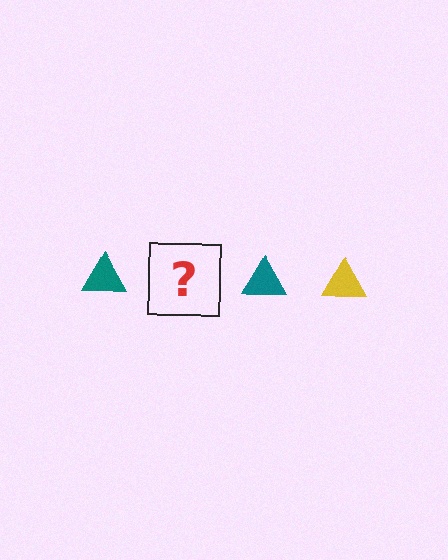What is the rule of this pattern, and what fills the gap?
The rule is that the pattern cycles through teal, yellow triangles. The gap should be filled with a yellow triangle.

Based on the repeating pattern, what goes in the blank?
The blank should be a yellow triangle.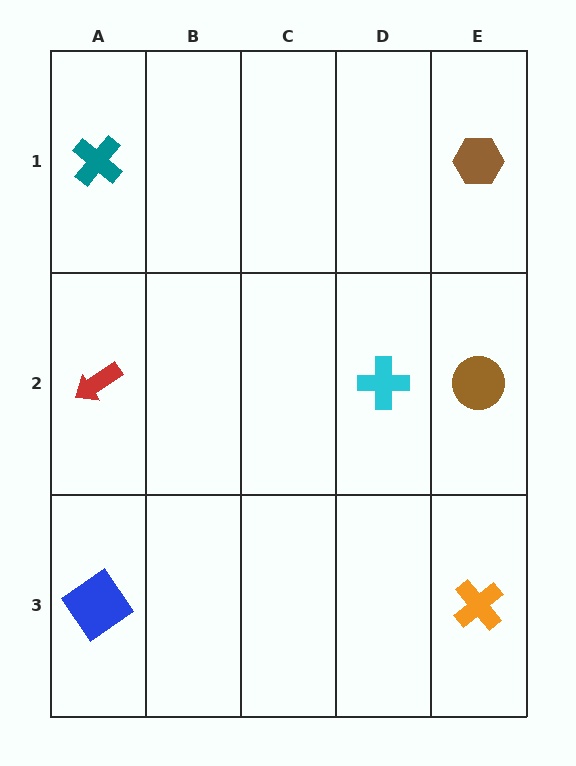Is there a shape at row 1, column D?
No, that cell is empty.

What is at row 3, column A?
A blue diamond.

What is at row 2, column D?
A cyan cross.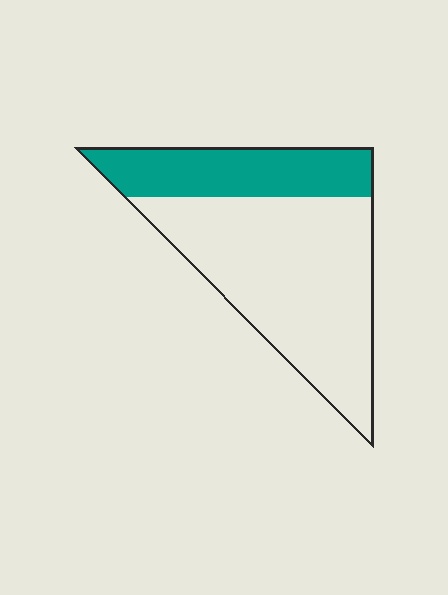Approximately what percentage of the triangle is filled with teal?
Approximately 30%.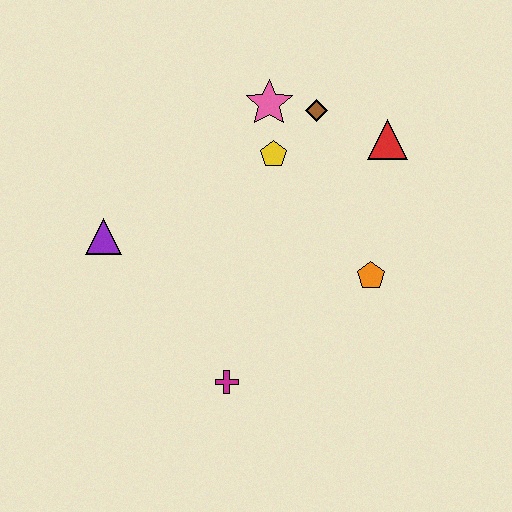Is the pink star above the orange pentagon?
Yes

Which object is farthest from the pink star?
The magenta cross is farthest from the pink star.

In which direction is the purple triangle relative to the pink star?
The purple triangle is to the left of the pink star.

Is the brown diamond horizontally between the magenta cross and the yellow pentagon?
No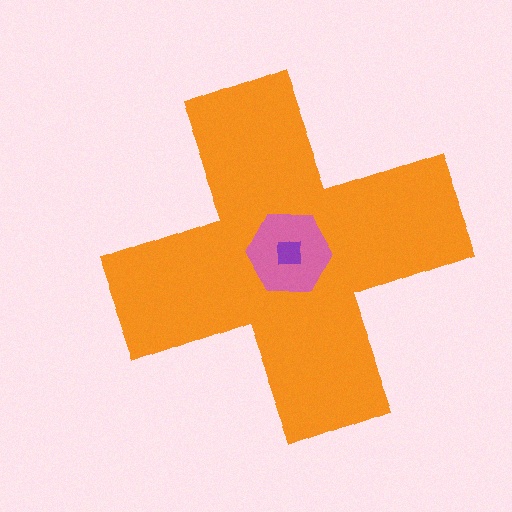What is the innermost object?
The purple square.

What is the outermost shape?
The orange cross.